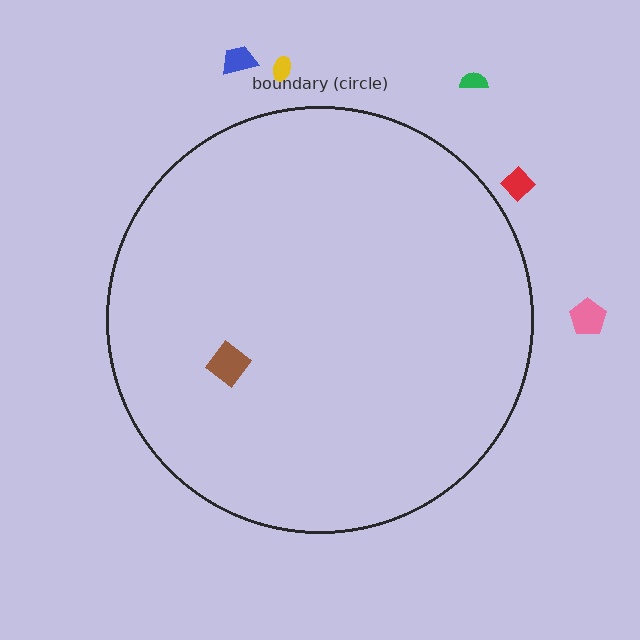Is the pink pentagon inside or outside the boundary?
Outside.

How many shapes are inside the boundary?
1 inside, 5 outside.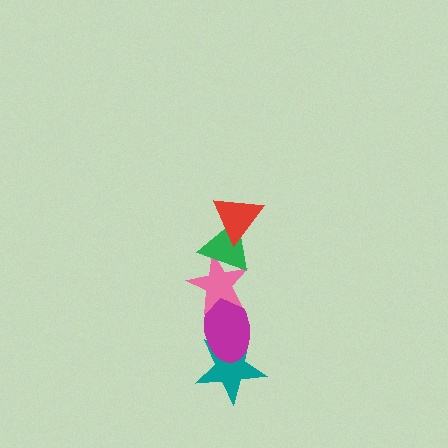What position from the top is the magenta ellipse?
The magenta ellipse is 4th from the top.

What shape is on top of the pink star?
The green triangle is on top of the pink star.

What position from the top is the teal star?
The teal star is 5th from the top.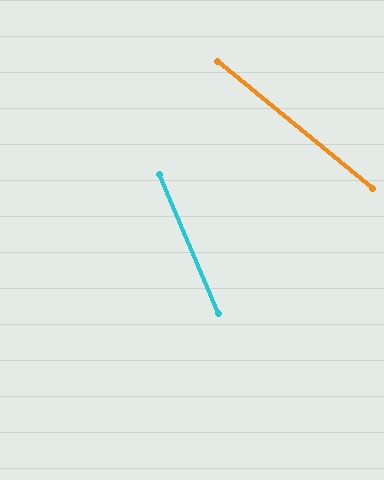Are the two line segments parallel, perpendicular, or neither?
Neither parallel nor perpendicular — they differ by about 28°.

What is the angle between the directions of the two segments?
Approximately 28 degrees.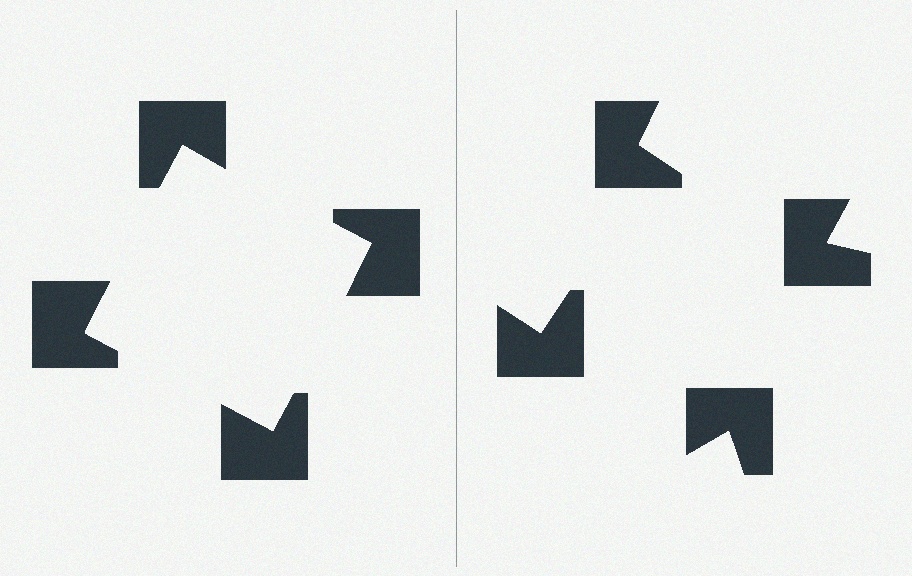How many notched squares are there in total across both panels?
8 — 4 on each side.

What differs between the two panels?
The notched squares are positioned identically on both sides; only the wedge orientations differ. On the left they align to a square; on the right they are misaligned.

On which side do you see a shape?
An illusory square appears on the left side. On the right side the wedge cuts are rotated, so no coherent shape forms.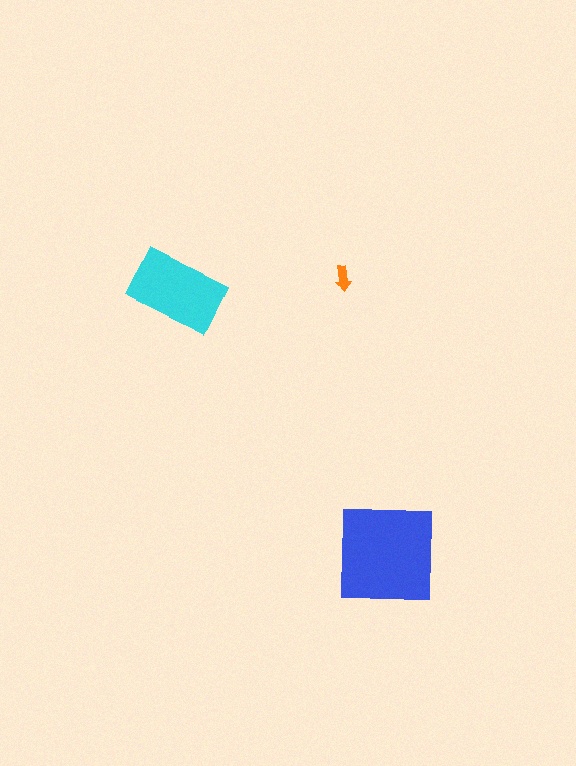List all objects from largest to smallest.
The blue square, the cyan rectangle, the orange arrow.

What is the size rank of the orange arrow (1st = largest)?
3rd.